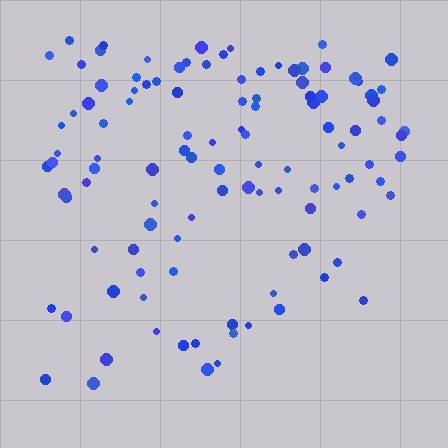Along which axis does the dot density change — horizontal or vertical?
Vertical.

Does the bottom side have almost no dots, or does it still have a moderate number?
Still a moderate number, just noticeably fewer than the top.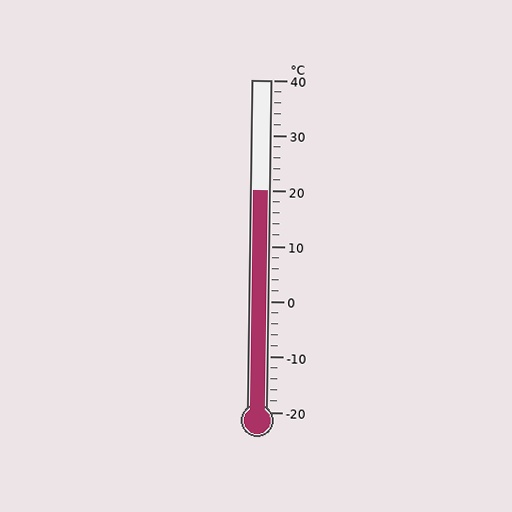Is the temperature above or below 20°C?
The temperature is at 20°C.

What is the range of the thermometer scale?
The thermometer scale ranges from -20°C to 40°C.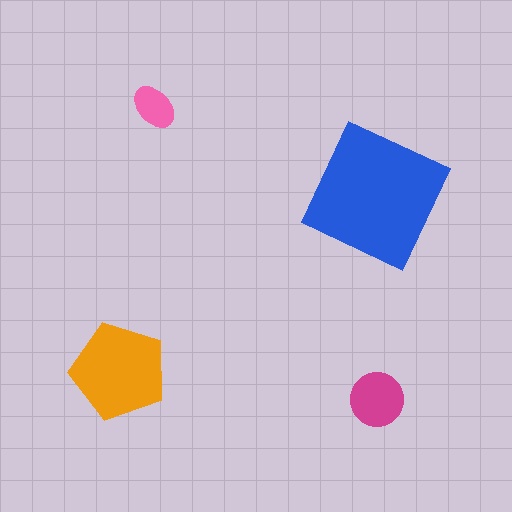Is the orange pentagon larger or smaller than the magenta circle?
Larger.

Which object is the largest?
The blue square.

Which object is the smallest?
The pink ellipse.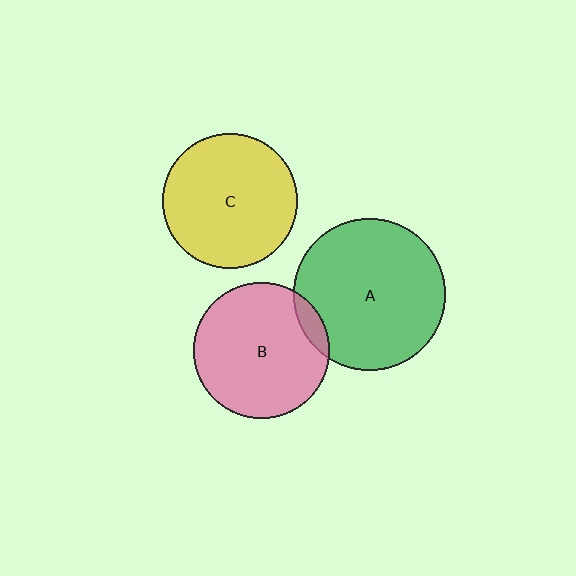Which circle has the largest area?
Circle A (green).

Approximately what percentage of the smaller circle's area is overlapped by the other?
Approximately 10%.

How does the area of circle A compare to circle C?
Approximately 1.3 times.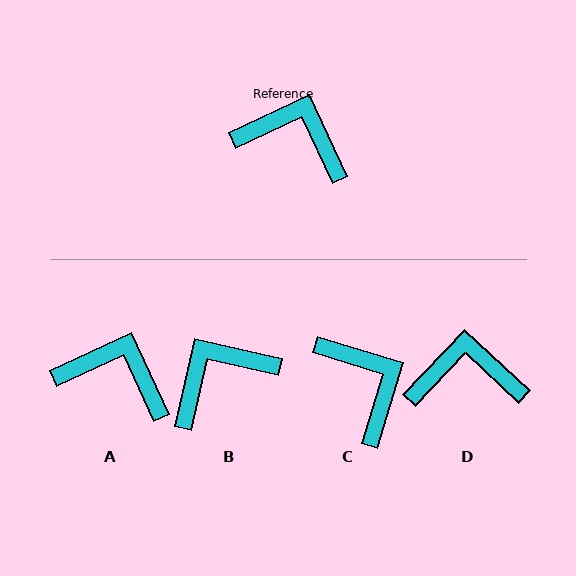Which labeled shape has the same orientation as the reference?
A.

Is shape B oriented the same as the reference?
No, it is off by about 52 degrees.